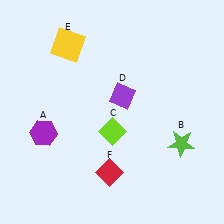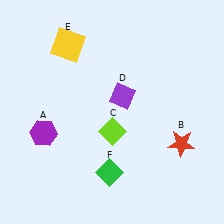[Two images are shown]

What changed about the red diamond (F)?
In Image 1, F is red. In Image 2, it changed to green.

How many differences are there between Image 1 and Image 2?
There are 2 differences between the two images.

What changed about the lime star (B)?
In Image 1, B is lime. In Image 2, it changed to red.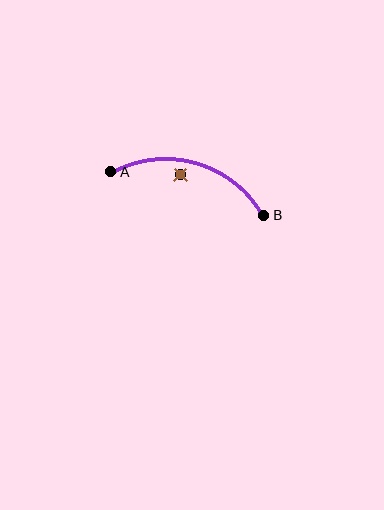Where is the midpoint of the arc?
The arc midpoint is the point on the curve farthest from the straight line joining A and B. It sits above that line.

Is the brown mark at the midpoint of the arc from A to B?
No — the brown mark does not lie on the arc at all. It sits slightly inside the curve.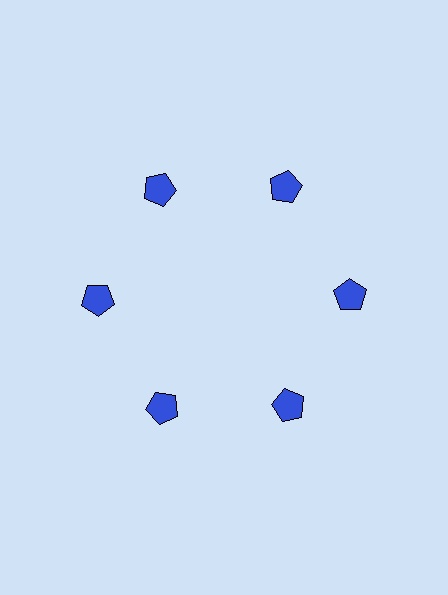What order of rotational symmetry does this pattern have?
This pattern has 6-fold rotational symmetry.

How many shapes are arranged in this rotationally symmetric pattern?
There are 6 shapes, arranged in 6 groups of 1.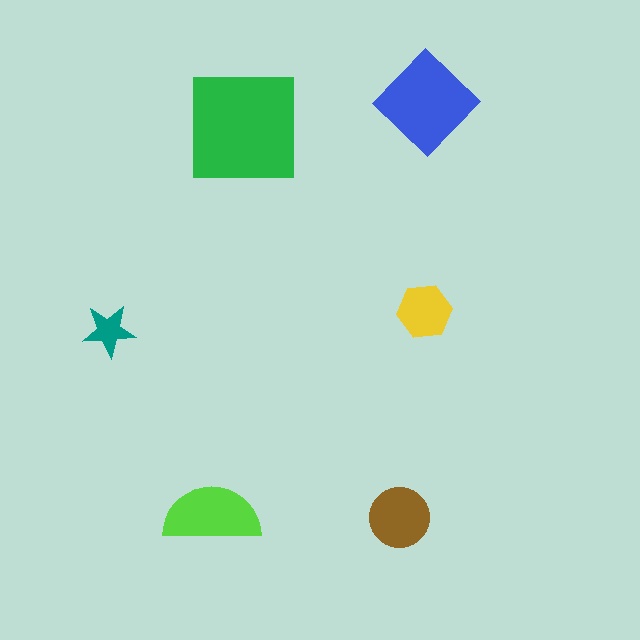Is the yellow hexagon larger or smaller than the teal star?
Larger.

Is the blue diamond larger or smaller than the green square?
Smaller.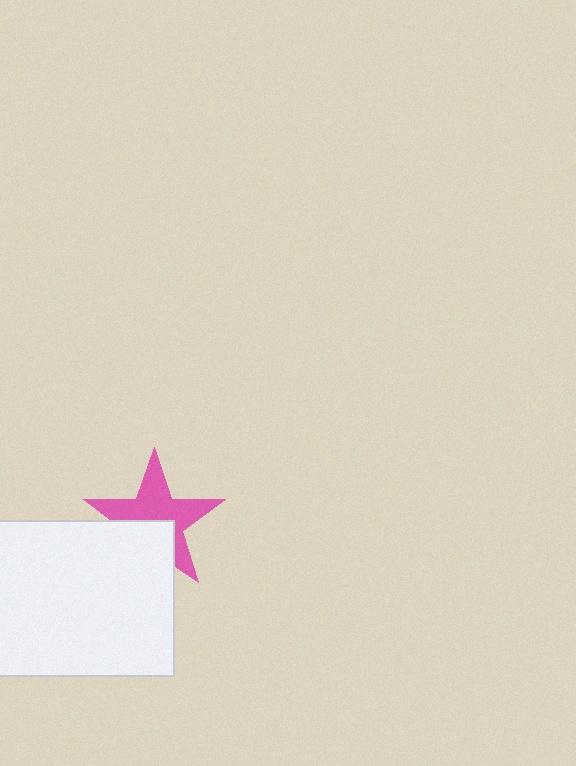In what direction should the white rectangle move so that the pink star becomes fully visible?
The white rectangle should move down. That is the shortest direction to clear the overlap and leave the pink star fully visible.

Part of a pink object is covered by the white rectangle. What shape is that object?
It is a star.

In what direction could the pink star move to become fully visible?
The pink star could move up. That would shift it out from behind the white rectangle entirely.